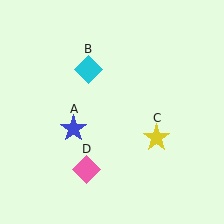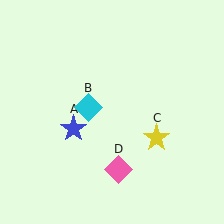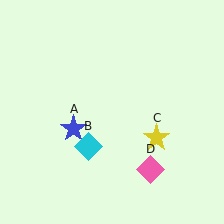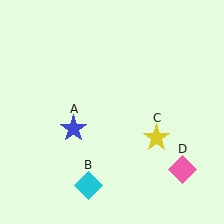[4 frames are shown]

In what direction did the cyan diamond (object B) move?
The cyan diamond (object B) moved down.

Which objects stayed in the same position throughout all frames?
Blue star (object A) and yellow star (object C) remained stationary.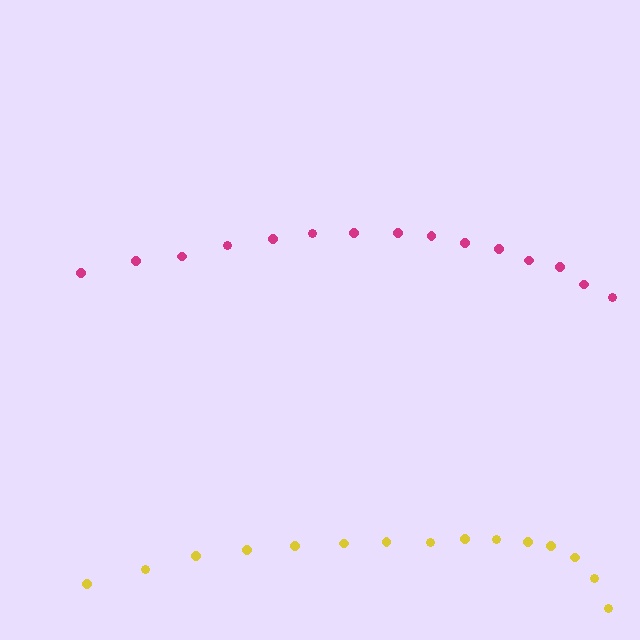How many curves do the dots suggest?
There are 2 distinct paths.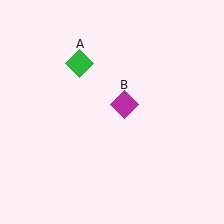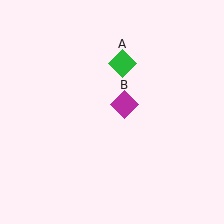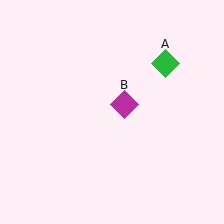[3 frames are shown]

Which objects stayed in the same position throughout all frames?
Magenta diamond (object B) remained stationary.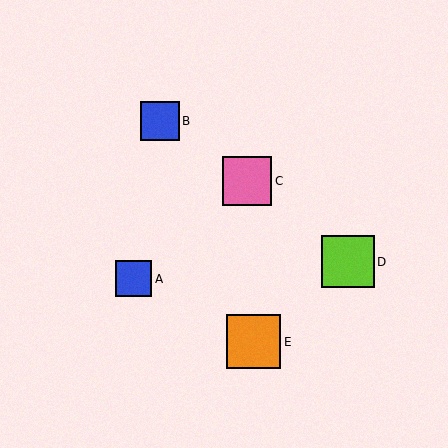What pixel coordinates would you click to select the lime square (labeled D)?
Click at (348, 262) to select the lime square D.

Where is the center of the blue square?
The center of the blue square is at (134, 279).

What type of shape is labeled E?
Shape E is an orange square.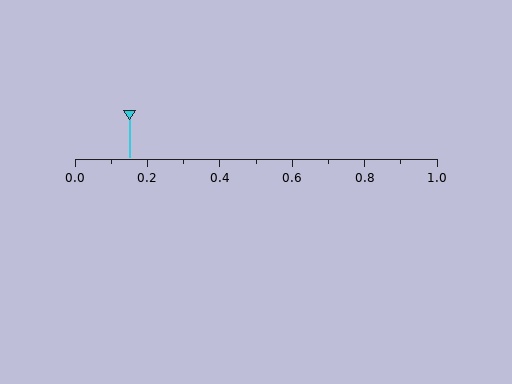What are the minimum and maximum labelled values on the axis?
The axis runs from 0.0 to 1.0.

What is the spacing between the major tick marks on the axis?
The major ticks are spaced 0.2 apart.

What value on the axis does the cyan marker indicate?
The marker indicates approximately 0.15.